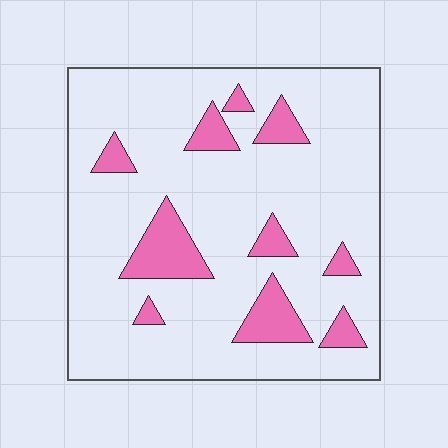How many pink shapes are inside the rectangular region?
10.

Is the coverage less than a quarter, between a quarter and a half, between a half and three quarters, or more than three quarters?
Less than a quarter.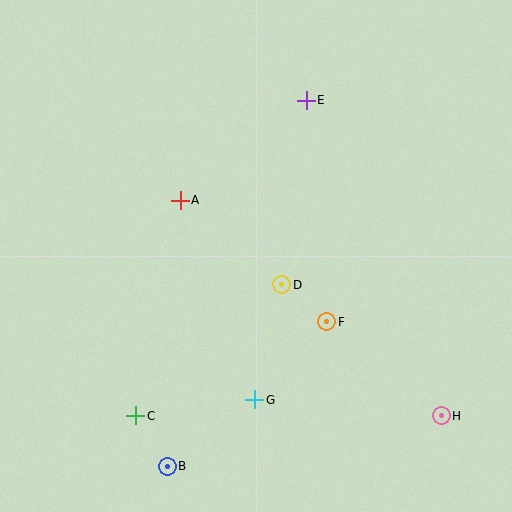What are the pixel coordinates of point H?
Point H is at (441, 416).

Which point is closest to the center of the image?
Point D at (282, 285) is closest to the center.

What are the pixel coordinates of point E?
Point E is at (306, 100).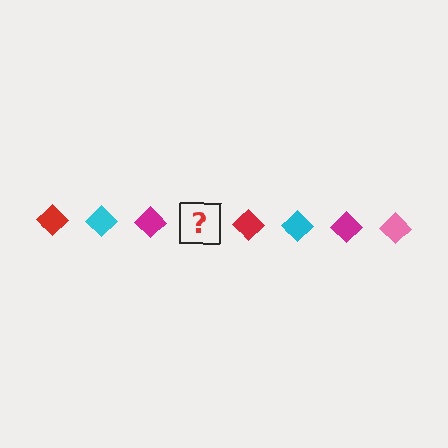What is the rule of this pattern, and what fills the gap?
The rule is that the pattern cycles through red, cyan, magenta, pink diamonds. The gap should be filled with a pink diamond.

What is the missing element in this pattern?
The missing element is a pink diamond.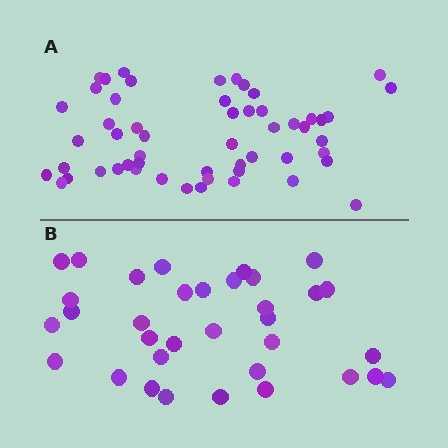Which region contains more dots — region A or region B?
Region A (the top region) has more dots.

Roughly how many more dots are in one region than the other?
Region A has approximately 20 more dots than region B.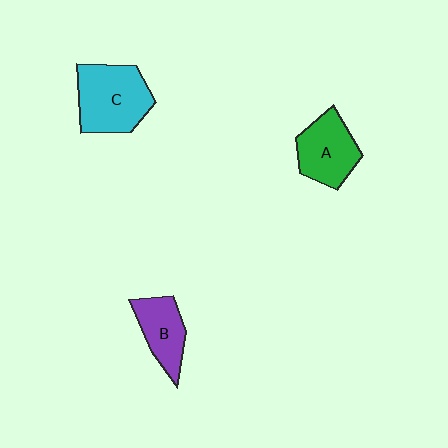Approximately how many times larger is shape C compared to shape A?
Approximately 1.3 times.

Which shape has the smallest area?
Shape B (purple).